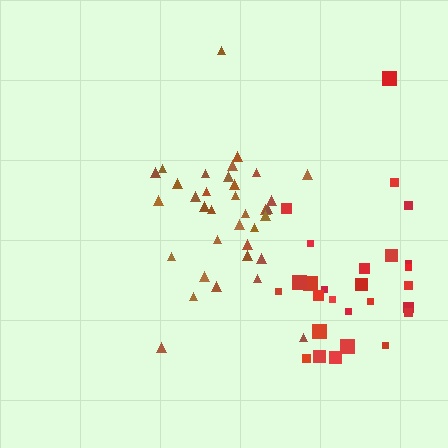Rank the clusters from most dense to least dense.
brown, red.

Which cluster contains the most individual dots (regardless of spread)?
Brown (35).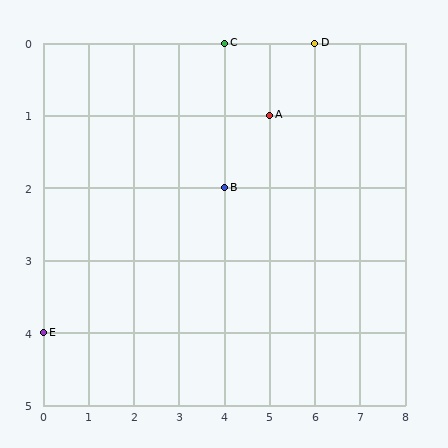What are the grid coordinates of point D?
Point D is at grid coordinates (6, 0).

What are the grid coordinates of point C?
Point C is at grid coordinates (4, 0).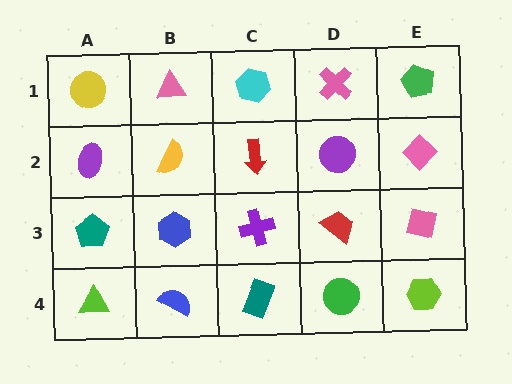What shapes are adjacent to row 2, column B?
A pink triangle (row 1, column B), a blue hexagon (row 3, column B), a purple ellipse (row 2, column A), a red arrow (row 2, column C).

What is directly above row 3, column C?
A red arrow.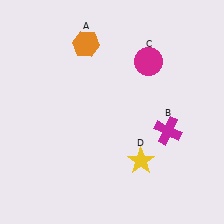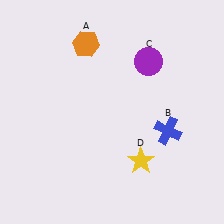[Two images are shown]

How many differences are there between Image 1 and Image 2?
There are 2 differences between the two images.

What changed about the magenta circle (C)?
In Image 1, C is magenta. In Image 2, it changed to purple.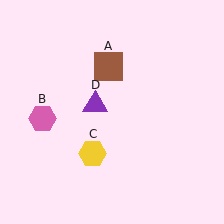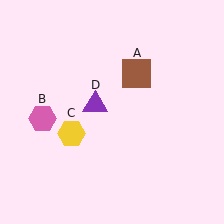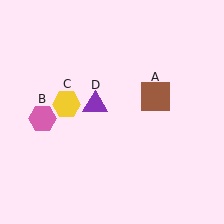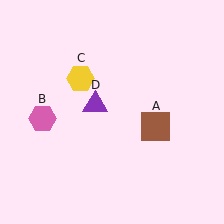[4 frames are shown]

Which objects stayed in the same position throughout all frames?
Pink hexagon (object B) and purple triangle (object D) remained stationary.